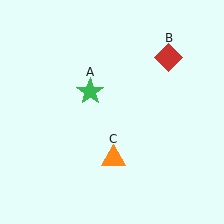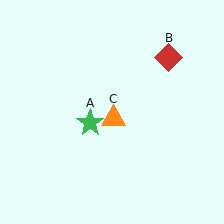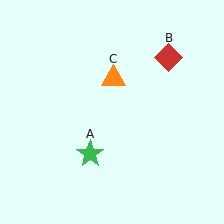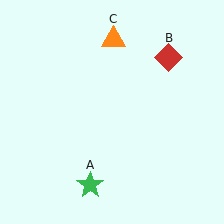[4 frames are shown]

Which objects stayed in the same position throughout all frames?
Red diamond (object B) remained stationary.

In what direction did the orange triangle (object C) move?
The orange triangle (object C) moved up.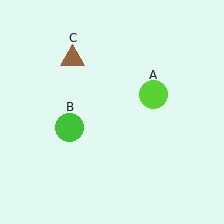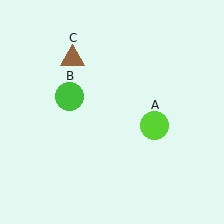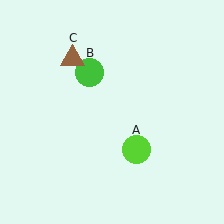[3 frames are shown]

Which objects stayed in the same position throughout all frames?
Brown triangle (object C) remained stationary.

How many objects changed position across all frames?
2 objects changed position: lime circle (object A), green circle (object B).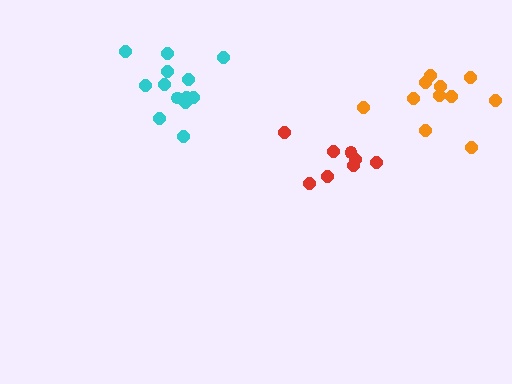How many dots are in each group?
Group 1: 8 dots, Group 2: 13 dots, Group 3: 11 dots (32 total).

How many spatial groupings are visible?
There are 3 spatial groupings.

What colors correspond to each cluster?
The clusters are colored: red, cyan, orange.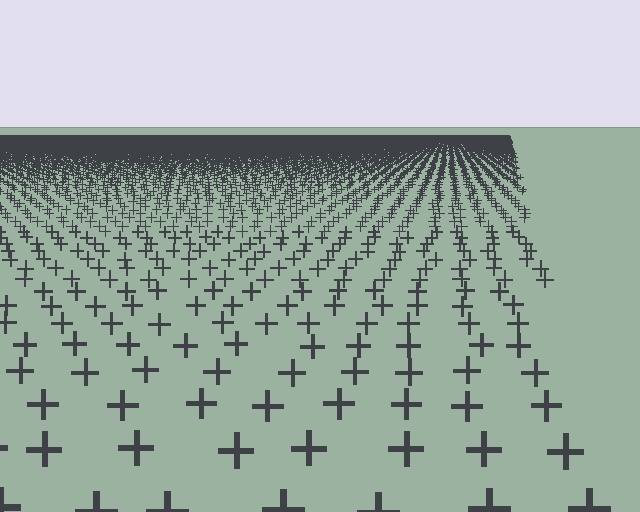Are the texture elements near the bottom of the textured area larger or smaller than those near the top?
Larger. Near the bottom, elements are closer to the viewer and appear at a bigger on-screen size.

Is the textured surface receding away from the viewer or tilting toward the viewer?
The surface is receding away from the viewer. Texture elements get smaller and denser toward the top.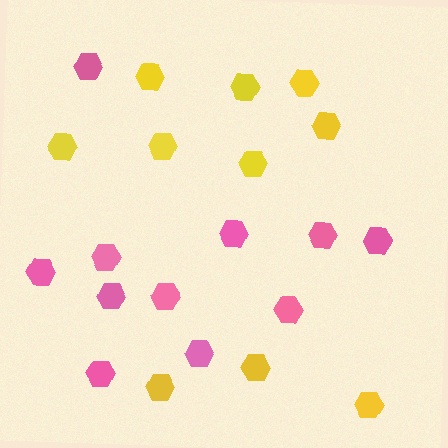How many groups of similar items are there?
There are 2 groups: one group of pink hexagons (11) and one group of yellow hexagons (10).